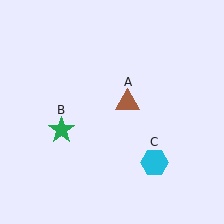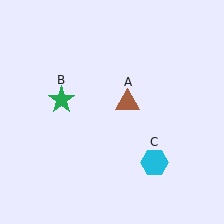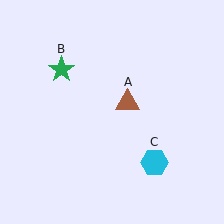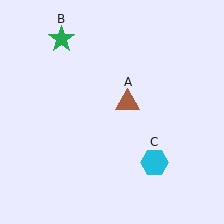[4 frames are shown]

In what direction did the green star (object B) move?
The green star (object B) moved up.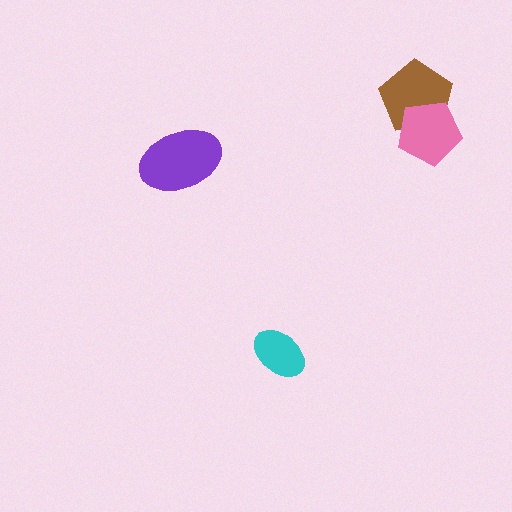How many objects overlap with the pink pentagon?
1 object overlaps with the pink pentagon.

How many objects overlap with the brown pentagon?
1 object overlaps with the brown pentagon.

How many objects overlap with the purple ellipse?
0 objects overlap with the purple ellipse.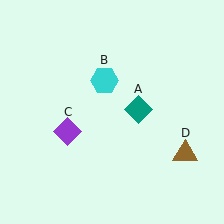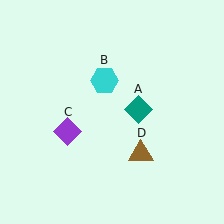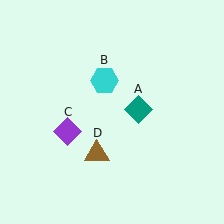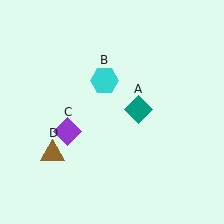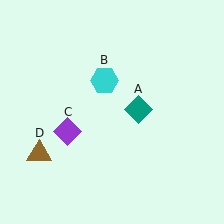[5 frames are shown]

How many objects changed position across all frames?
1 object changed position: brown triangle (object D).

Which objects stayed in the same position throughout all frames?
Teal diamond (object A) and cyan hexagon (object B) and purple diamond (object C) remained stationary.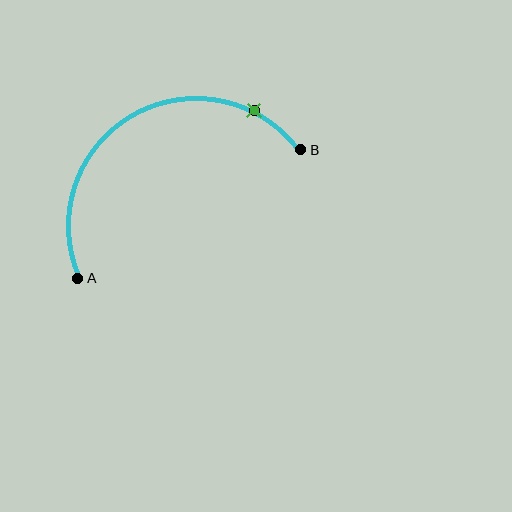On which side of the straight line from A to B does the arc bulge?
The arc bulges above the straight line connecting A and B.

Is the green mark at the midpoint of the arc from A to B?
No. The green mark lies on the arc but is closer to endpoint B. The arc midpoint would be at the point on the curve equidistant along the arc from both A and B.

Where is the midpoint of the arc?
The arc midpoint is the point on the curve farthest from the straight line joining A and B. It sits above that line.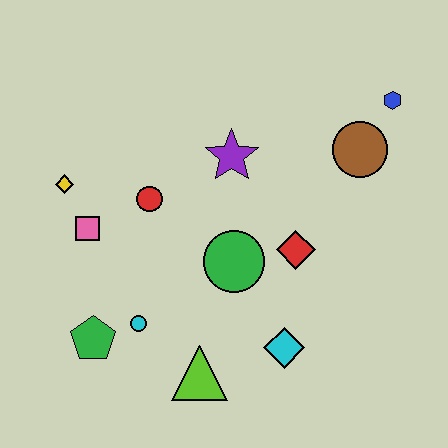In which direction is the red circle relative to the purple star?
The red circle is to the left of the purple star.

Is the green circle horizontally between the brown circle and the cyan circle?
Yes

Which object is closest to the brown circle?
The blue hexagon is closest to the brown circle.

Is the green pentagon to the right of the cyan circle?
No